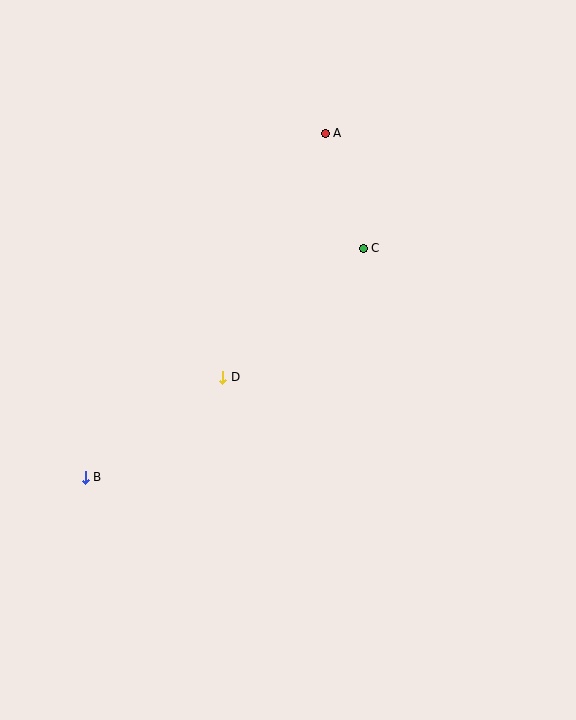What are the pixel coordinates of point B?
Point B is at (85, 477).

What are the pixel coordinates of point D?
Point D is at (223, 377).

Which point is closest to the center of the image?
Point D at (223, 377) is closest to the center.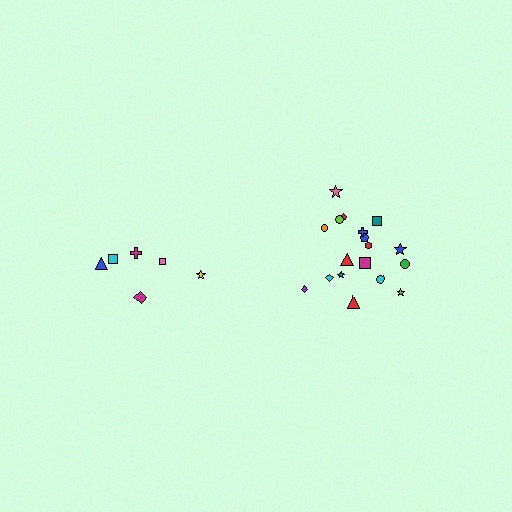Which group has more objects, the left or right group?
The right group.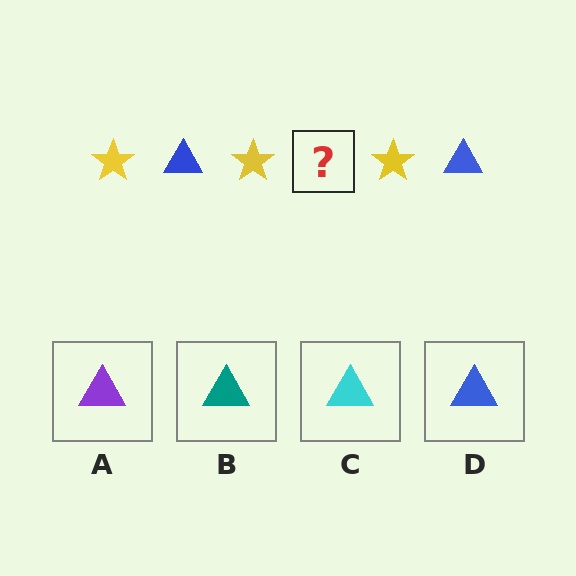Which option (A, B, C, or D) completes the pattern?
D.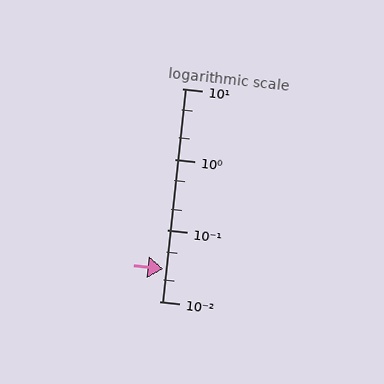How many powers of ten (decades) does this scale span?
The scale spans 3 decades, from 0.01 to 10.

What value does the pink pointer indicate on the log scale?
The pointer indicates approximately 0.029.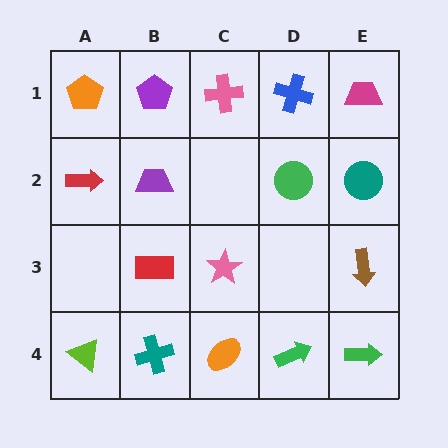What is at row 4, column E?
A green arrow.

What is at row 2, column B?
A purple trapezoid.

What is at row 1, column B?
A purple pentagon.